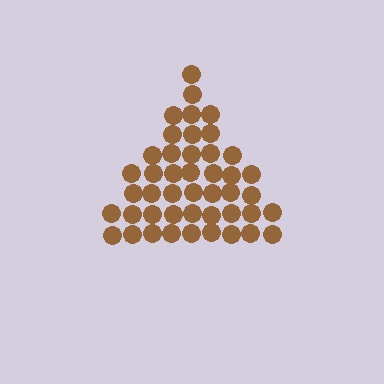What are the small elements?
The small elements are circles.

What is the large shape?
The large shape is a triangle.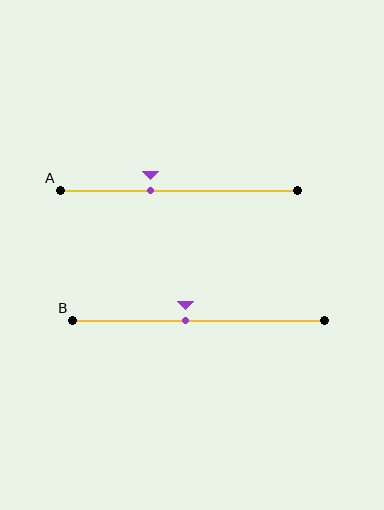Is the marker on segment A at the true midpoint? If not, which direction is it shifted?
No, the marker on segment A is shifted to the left by about 12% of the segment length.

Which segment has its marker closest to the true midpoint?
Segment B has its marker closest to the true midpoint.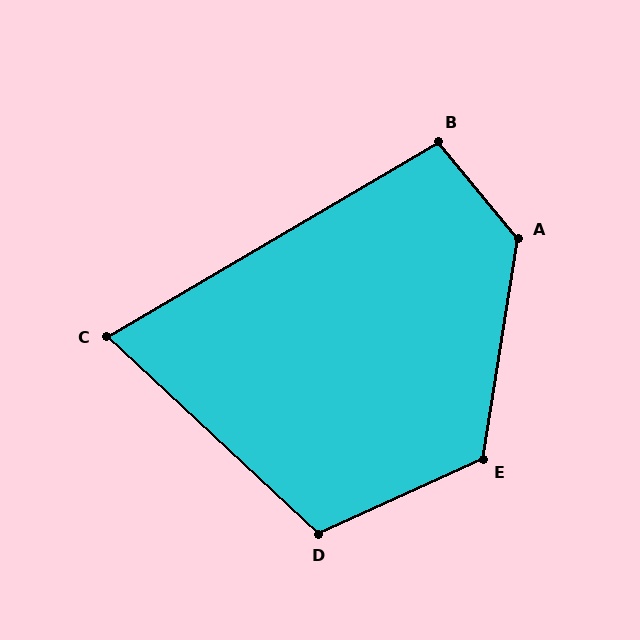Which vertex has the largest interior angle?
A, at approximately 132 degrees.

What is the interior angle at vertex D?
Approximately 112 degrees (obtuse).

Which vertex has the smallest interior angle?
C, at approximately 73 degrees.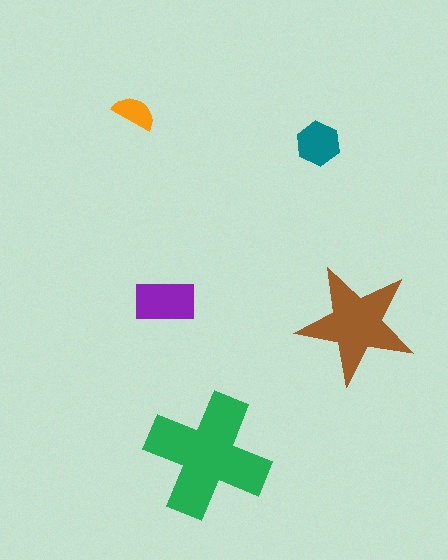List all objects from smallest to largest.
The orange semicircle, the teal hexagon, the purple rectangle, the brown star, the green cross.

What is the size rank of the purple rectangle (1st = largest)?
3rd.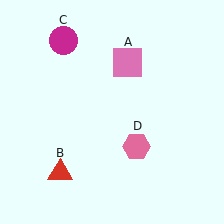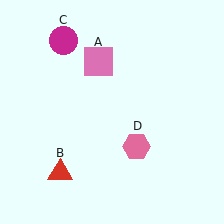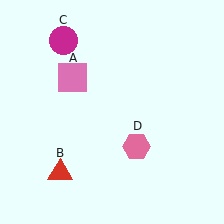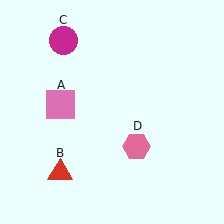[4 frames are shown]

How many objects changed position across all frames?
1 object changed position: pink square (object A).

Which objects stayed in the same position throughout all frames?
Red triangle (object B) and magenta circle (object C) and pink hexagon (object D) remained stationary.